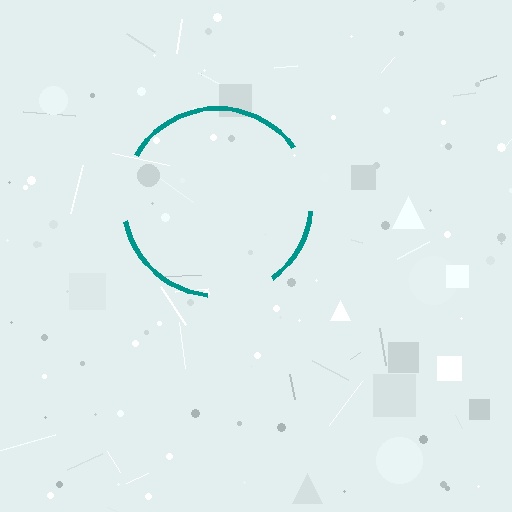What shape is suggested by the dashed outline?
The dashed outline suggests a circle.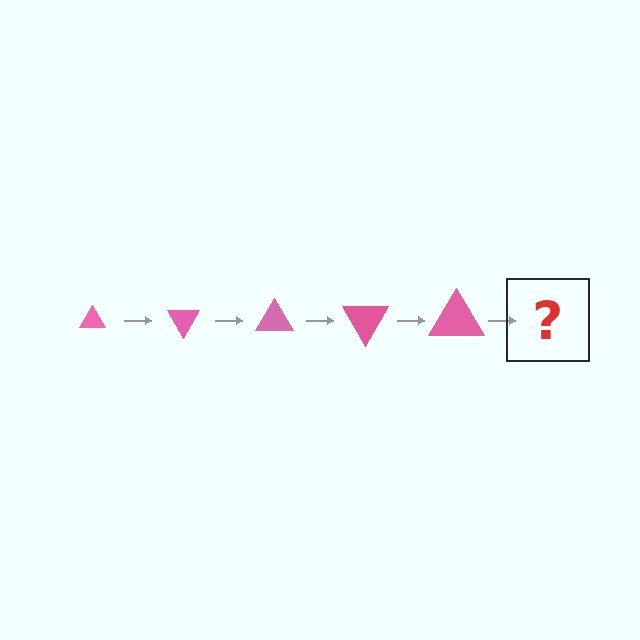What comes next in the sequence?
The next element should be a triangle, larger than the previous one and rotated 300 degrees from the start.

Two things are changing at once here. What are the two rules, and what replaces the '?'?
The two rules are that the triangle grows larger each step and it rotates 60 degrees each step. The '?' should be a triangle, larger than the previous one and rotated 300 degrees from the start.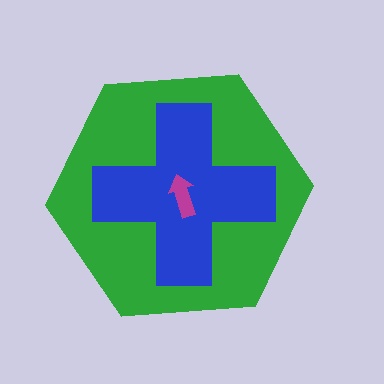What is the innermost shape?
The magenta arrow.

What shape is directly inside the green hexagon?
The blue cross.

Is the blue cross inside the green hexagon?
Yes.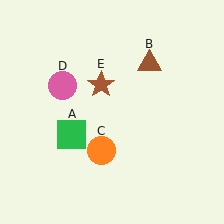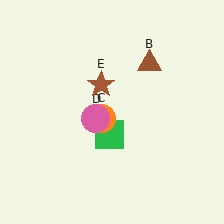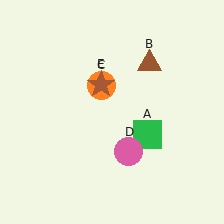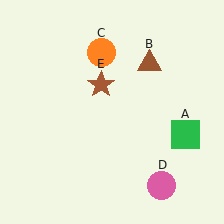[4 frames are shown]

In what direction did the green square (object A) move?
The green square (object A) moved right.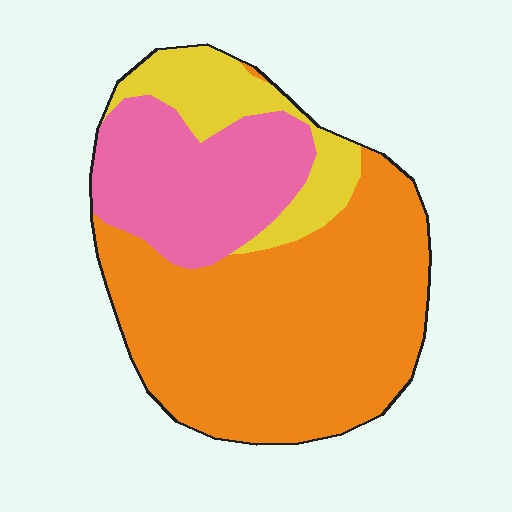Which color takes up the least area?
Yellow, at roughly 15%.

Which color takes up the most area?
Orange, at roughly 60%.